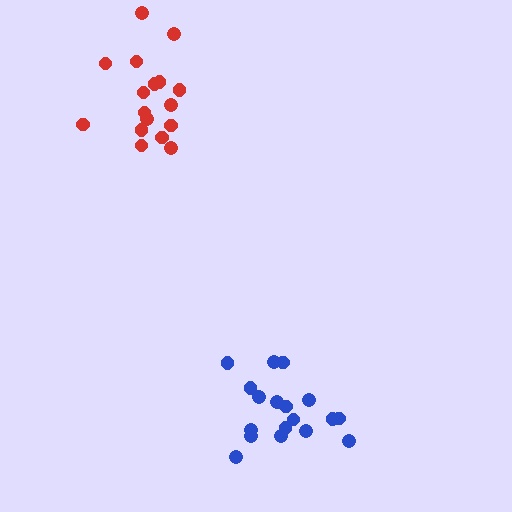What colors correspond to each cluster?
The clusters are colored: red, blue.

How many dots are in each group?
Group 1: 17 dots, Group 2: 18 dots (35 total).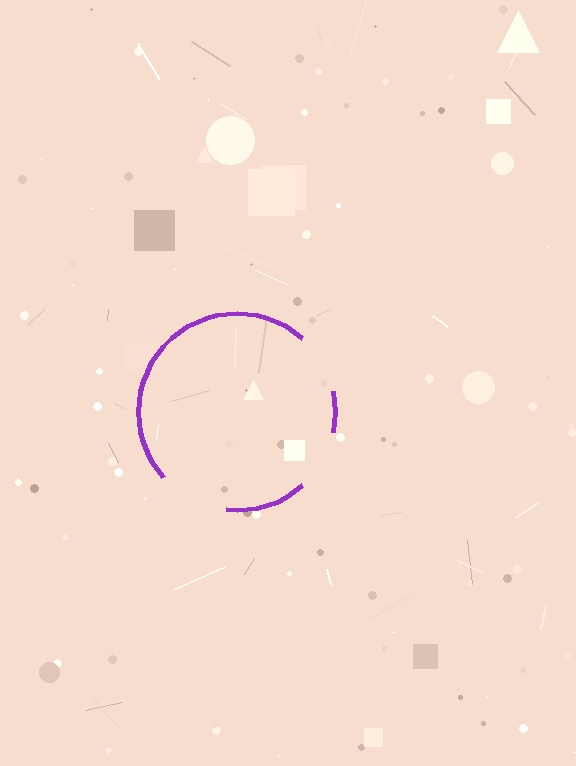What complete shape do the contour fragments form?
The contour fragments form a circle.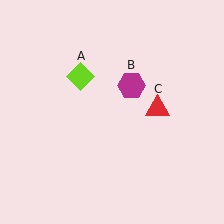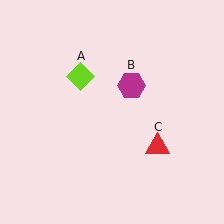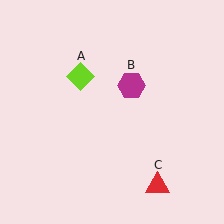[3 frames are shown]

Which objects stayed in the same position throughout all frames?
Lime diamond (object A) and magenta hexagon (object B) remained stationary.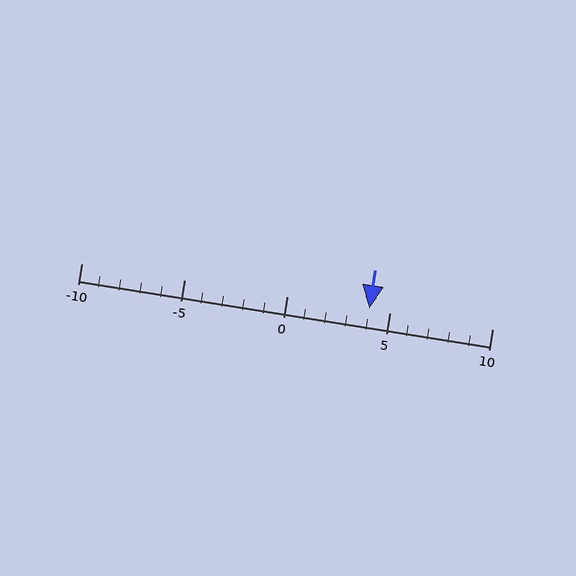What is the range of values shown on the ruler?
The ruler shows values from -10 to 10.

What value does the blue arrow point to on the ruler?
The blue arrow points to approximately 4.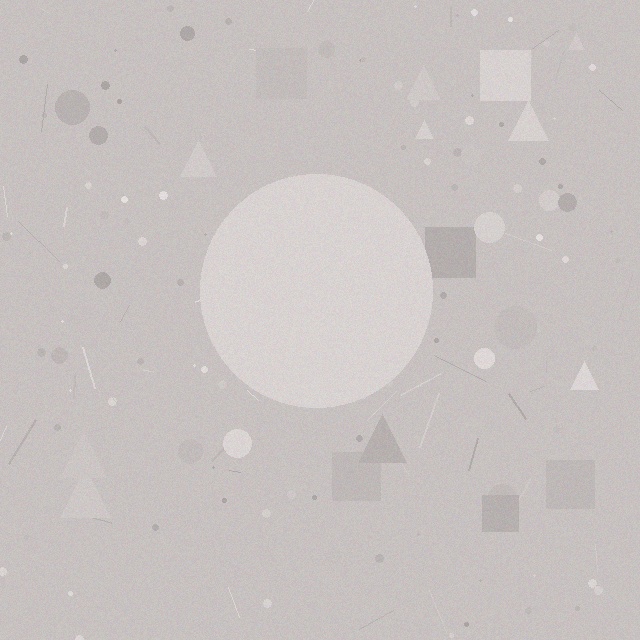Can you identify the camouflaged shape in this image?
The camouflaged shape is a circle.